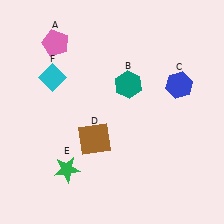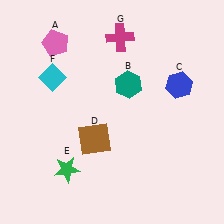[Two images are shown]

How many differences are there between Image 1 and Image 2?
There is 1 difference between the two images.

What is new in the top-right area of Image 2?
A magenta cross (G) was added in the top-right area of Image 2.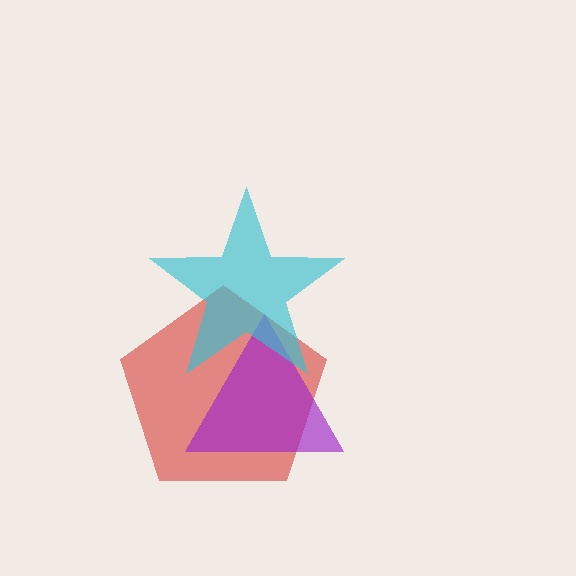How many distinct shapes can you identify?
There are 3 distinct shapes: a red pentagon, a purple triangle, a cyan star.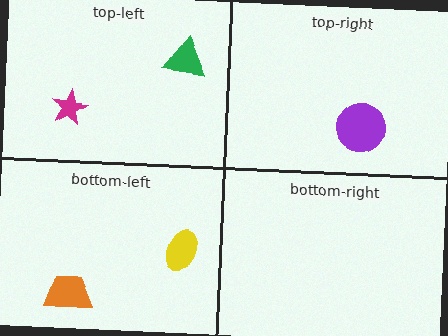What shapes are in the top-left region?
The magenta star, the green triangle.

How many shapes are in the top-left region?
2.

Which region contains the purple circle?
The top-right region.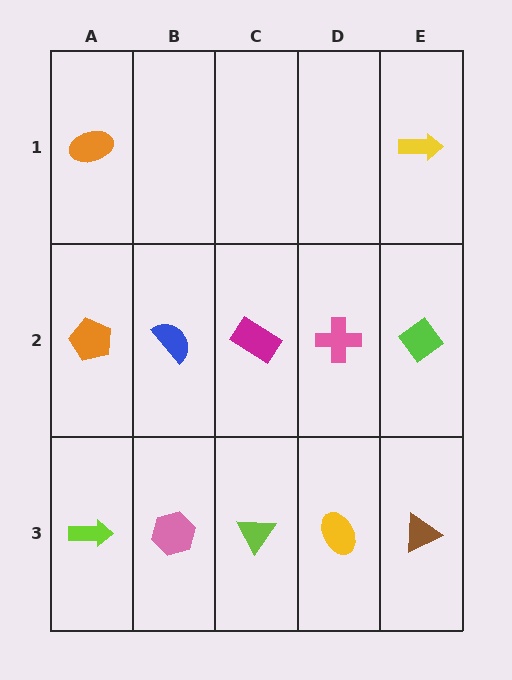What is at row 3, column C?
A lime triangle.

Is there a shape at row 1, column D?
No, that cell is empty.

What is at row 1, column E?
A yellow arrow.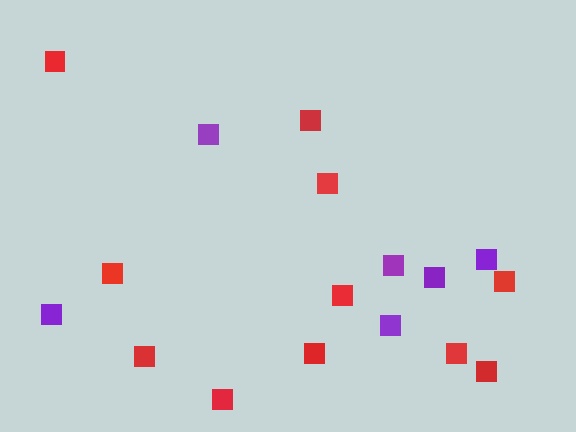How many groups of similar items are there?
There are 2 groups: one group of purple squares (6) and one group of red squares (11).